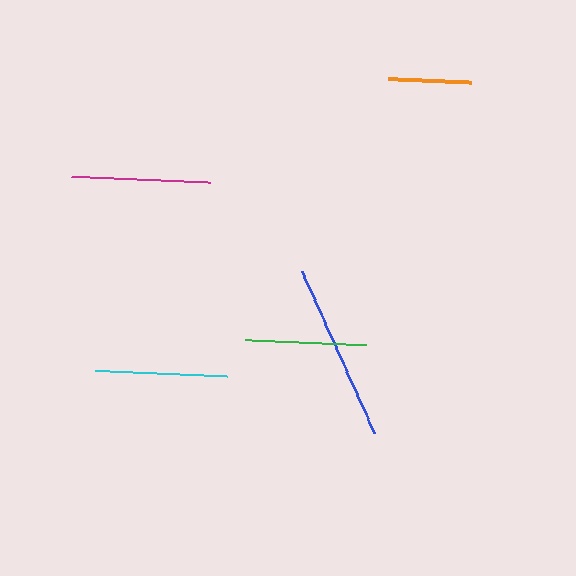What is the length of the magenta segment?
The magenta segment is approximately 139 pixels long.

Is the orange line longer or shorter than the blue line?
The blue line is longer than the orange line.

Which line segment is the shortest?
The orange line is the shortest at approximately 83 pixels.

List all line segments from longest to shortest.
From longest to shortest: blue, magenta, cyan, green, orange.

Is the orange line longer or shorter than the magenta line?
The magenta line is longer than the orange line.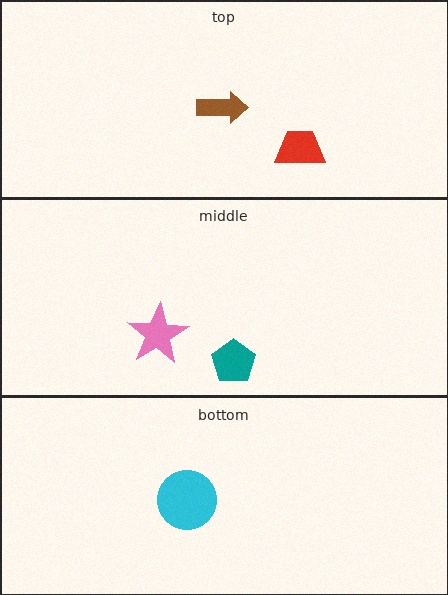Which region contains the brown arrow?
The top region.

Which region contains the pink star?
The middle region.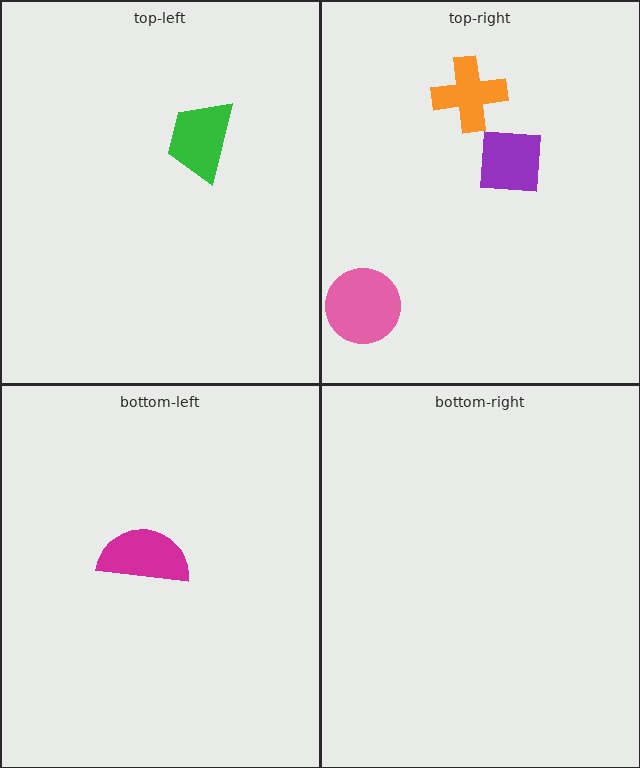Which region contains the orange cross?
The top-right region.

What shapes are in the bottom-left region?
The magenta semicircle.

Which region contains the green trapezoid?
The top-left region.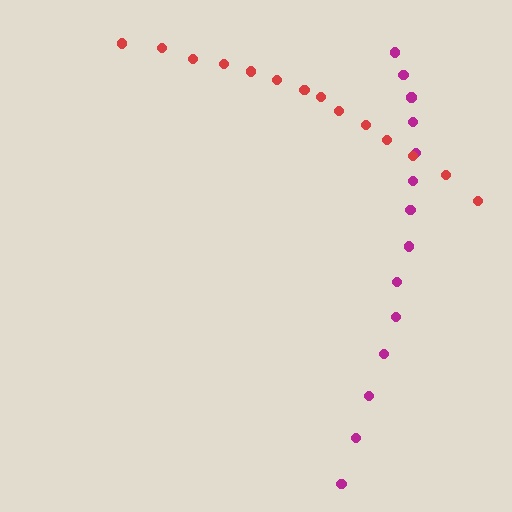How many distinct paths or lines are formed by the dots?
There are 2 distinct paths.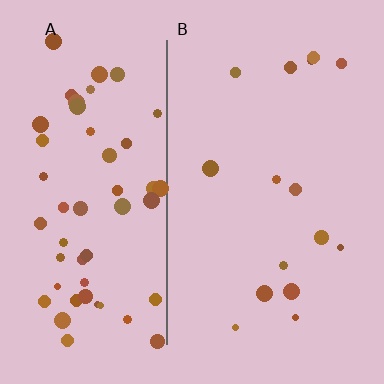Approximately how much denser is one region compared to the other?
Approximately 3.7× — region A over region B.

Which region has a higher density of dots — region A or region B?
A (the left).